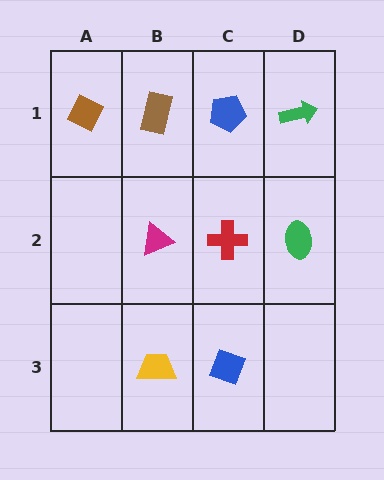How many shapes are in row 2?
3 shapes.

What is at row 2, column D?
A green ellipse.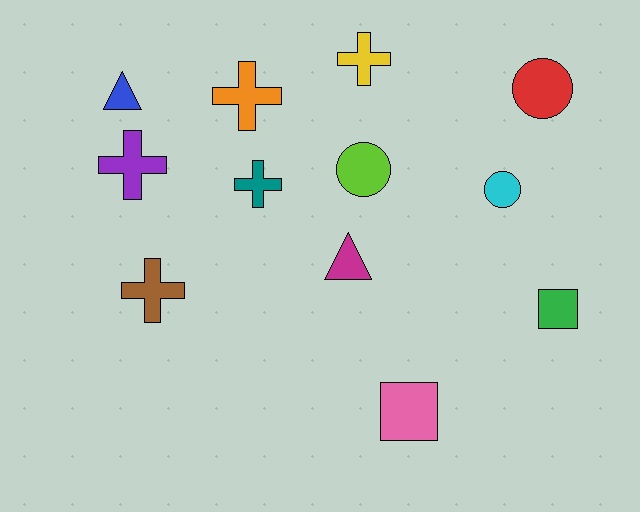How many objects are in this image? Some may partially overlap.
There are 12 objects.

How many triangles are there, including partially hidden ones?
There are 2 triangles.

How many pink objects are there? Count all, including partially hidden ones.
There is 1 pink object.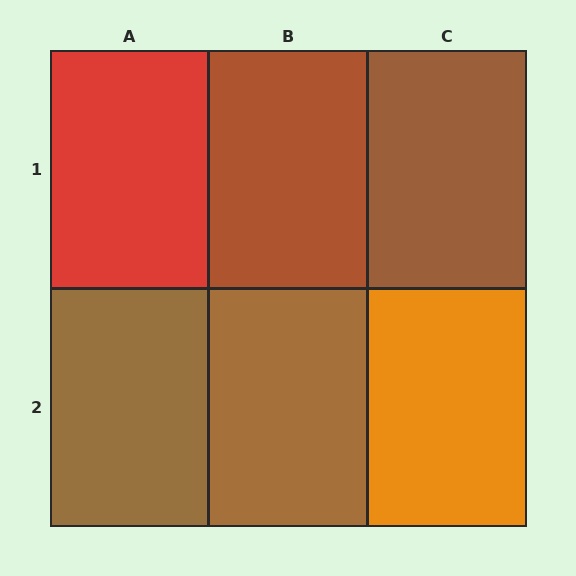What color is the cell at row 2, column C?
Orange.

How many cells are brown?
4 cells are brown.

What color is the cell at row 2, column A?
Brown.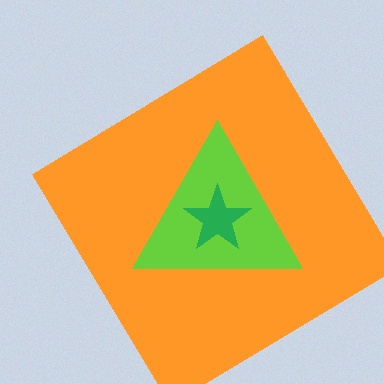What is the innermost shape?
The green star.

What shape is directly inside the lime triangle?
The green star.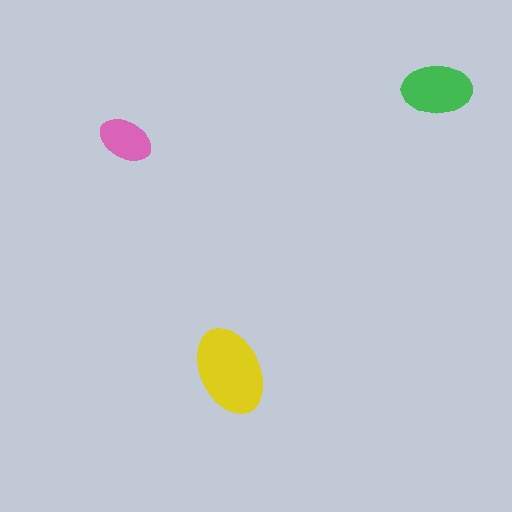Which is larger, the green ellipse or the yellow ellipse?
The yellow one.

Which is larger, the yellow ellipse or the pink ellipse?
The yellow one.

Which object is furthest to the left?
The pink ellipse is leftmost.